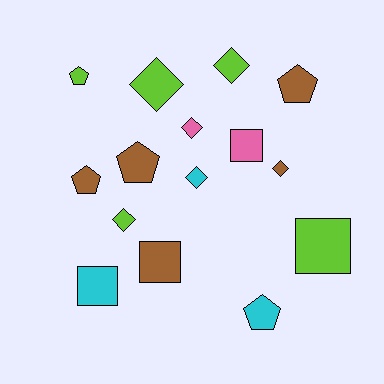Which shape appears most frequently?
Diamond, with 6 objects.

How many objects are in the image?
There are 15 objects.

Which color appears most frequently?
Brown, with 5 objects.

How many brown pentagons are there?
There are 3 brown pentagons.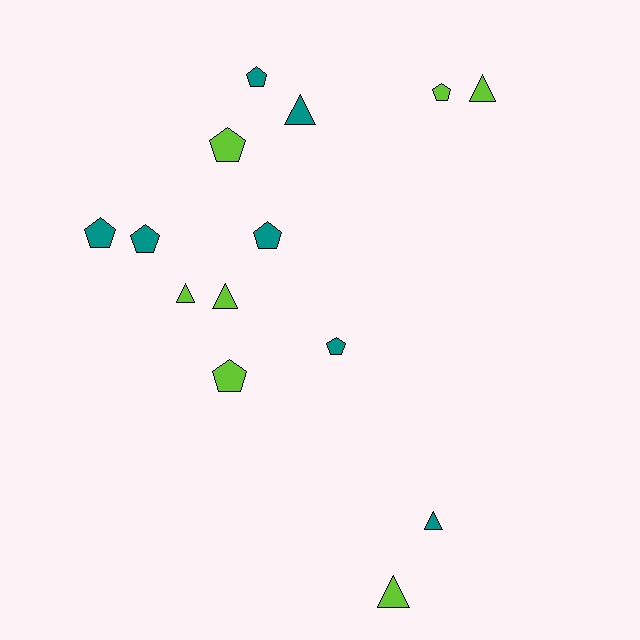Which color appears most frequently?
Lime, with 7 objects.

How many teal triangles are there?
There are 2 teal triangles.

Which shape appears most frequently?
Pentagon, with 8 objects.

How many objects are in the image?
There are 14 objects.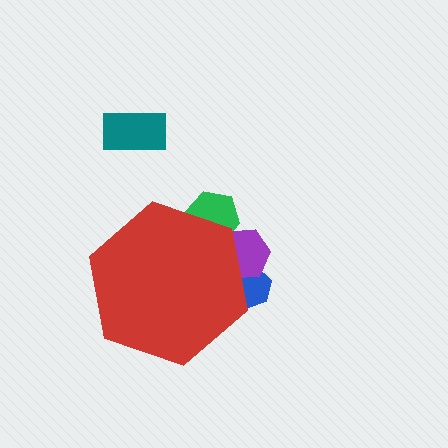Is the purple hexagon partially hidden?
Yes, the purple hexagon is partially hidden behind the red hexagon.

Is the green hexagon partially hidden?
Yes, the green hexagon is partially hidden behind the red hexagon.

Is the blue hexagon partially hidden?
Yes, the blue hexagon is partially hidden behind the red hexagon.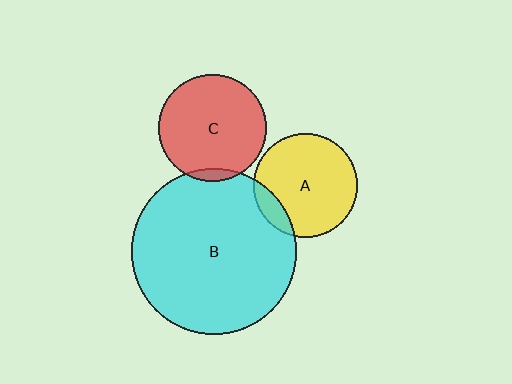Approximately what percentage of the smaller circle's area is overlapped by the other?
Approximately 5%.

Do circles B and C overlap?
Yes.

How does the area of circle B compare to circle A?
Approximately 2.5 times.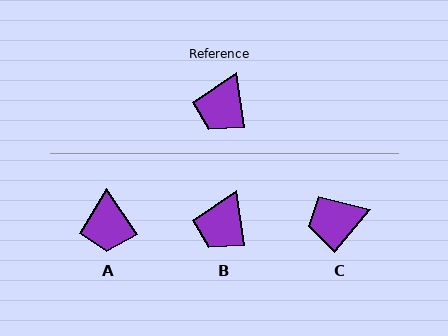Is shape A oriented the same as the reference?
No, it is off by about 25 degrees.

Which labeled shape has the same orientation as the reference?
B.